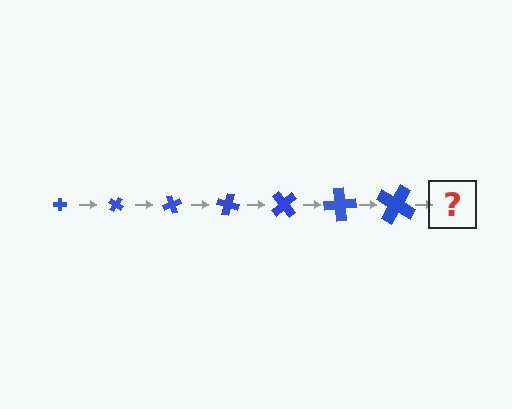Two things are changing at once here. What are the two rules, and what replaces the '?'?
The two rules are that the cross grows larger each step and it rotates 35 degrees each step. The '?' should be a cross, larger than the previous one and rotated 245 degrees from the start.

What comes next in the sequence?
The next element should be a cross, larger than the previous one and rotated 245 degrees from the start.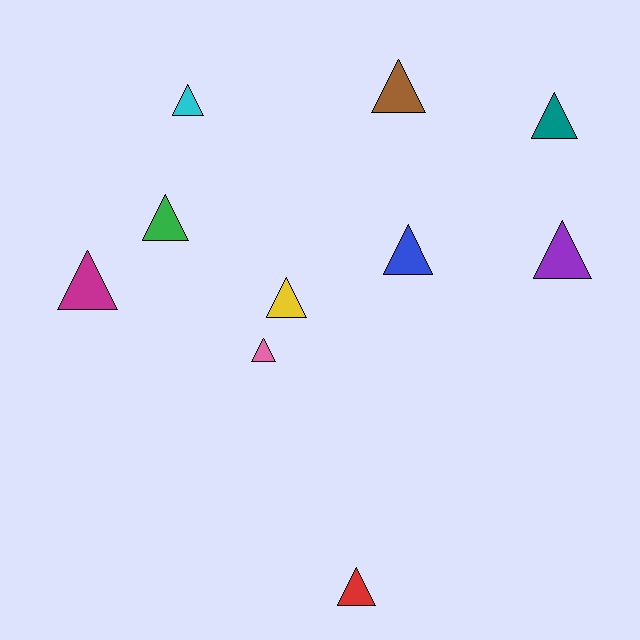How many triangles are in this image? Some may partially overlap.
There are 10 triangles.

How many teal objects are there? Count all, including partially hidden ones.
There is 1 teal object.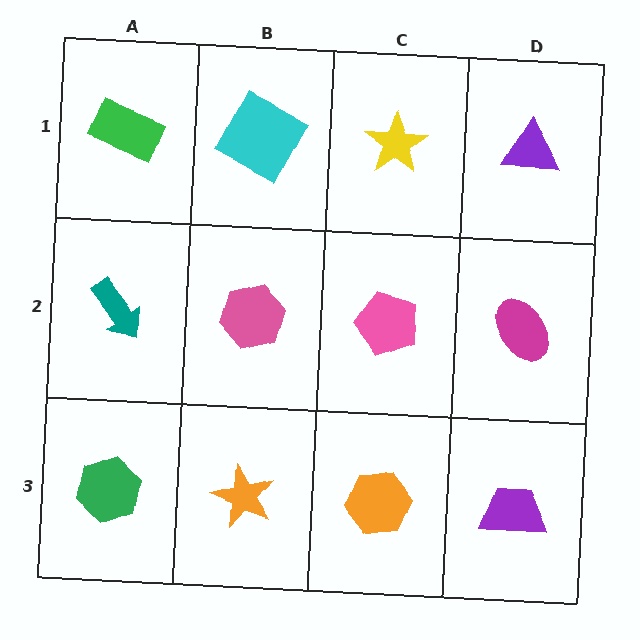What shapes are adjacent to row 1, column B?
A pink hexagon (row 2, column B), a green rectangle (row 1, column A), a yellow star (row 1, column C).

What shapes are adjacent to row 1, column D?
A magenta ellipse (row 2, column D), a yellow star (row 1, column C).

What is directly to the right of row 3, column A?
An orange star.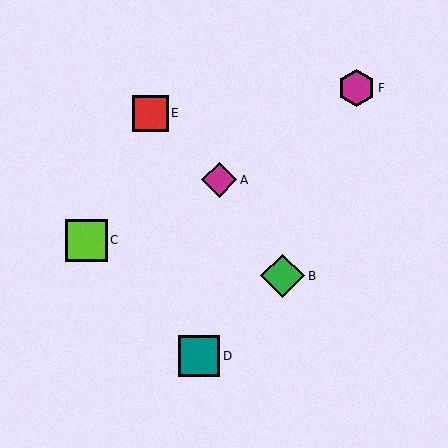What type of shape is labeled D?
Shape D is a teal square.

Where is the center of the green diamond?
The center of the green diamond is at (283, 276).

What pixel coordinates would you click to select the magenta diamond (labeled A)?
Click at (219, 180) to select the magenta diamond A.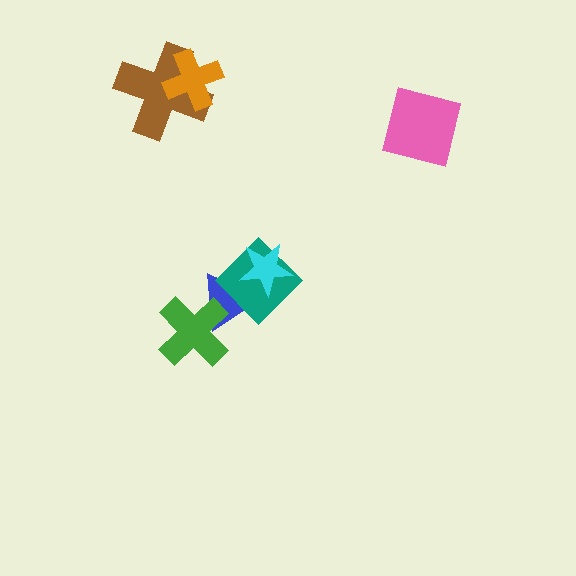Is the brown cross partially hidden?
Yes, it is partially covered by another shape.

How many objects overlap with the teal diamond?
2 objects overlap with the teal diamond.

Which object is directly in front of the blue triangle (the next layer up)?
The green cross is directly in front of the blue triangle.